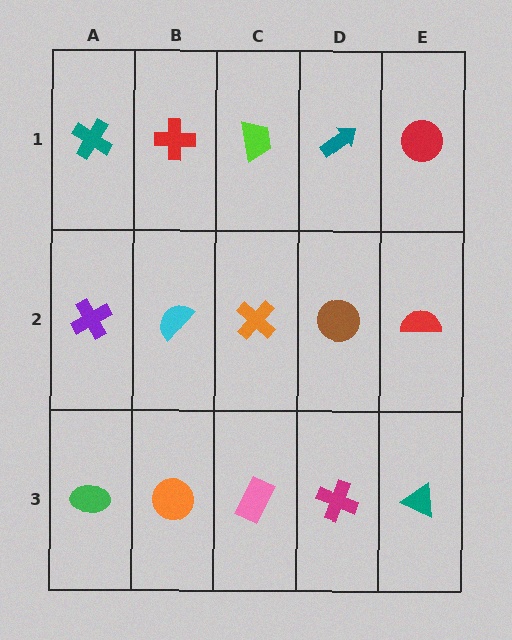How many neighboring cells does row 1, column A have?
2.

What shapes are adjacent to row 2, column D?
A teal arrow (row 1, column D), a magenta cross (row 3, column D), an orange cross (row 2, column C), a red semicircle (row 2, column E).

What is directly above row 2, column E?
A red circle.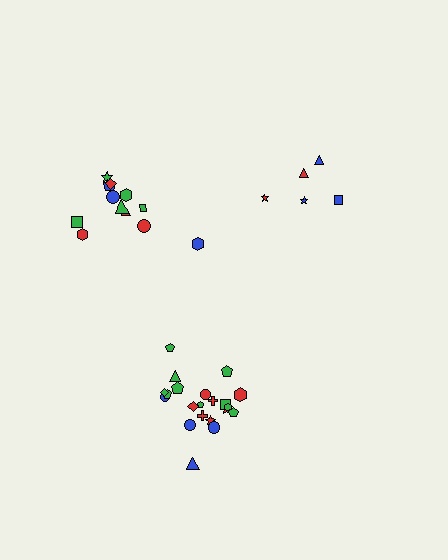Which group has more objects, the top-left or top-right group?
The top-left group.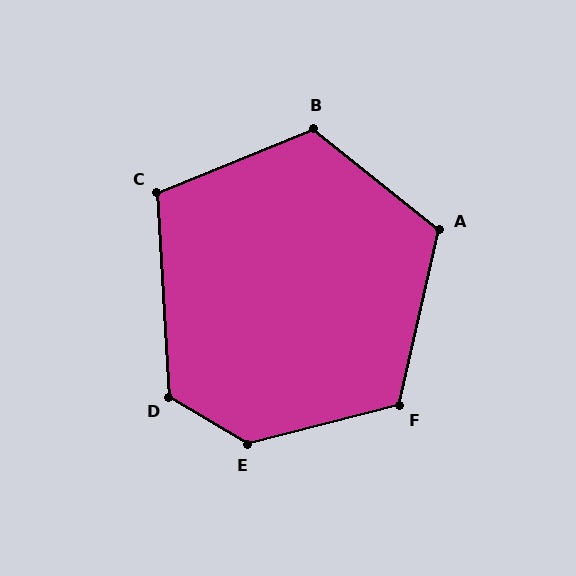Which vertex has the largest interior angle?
E, at approximately 134 degrees.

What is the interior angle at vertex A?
Approximately 116 degrees (obtuse).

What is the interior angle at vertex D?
Approximately 124 degrees (obtuse).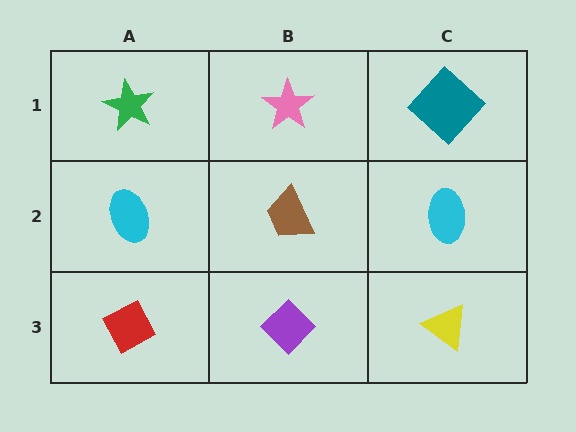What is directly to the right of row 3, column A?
A purple diamond.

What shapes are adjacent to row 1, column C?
A cyan ellipse (row 2, column C), a pink star (row 1, column B).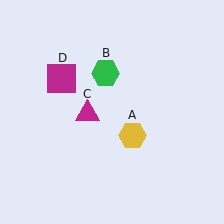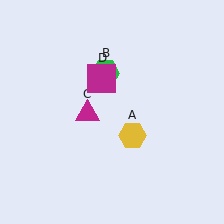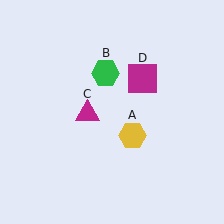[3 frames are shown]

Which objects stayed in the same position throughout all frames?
Yellow hexagon (object A) and green hexagon (object B) and magenta triangle (object C) remained stationary.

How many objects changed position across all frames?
1 object changed position: magenta square (object D).